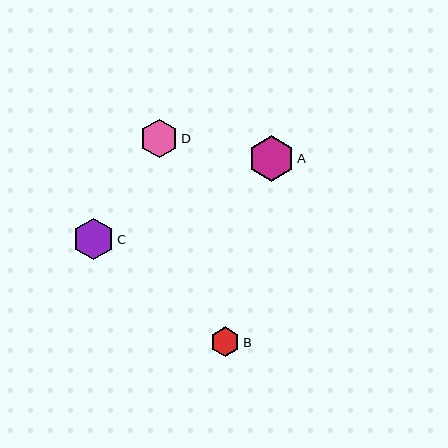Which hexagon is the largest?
Hexagon A is the largest with a size of approximately 45 pixels.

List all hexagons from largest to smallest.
From largest to smallest: A, C, D, B.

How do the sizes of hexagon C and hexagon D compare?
Hexagon C and hexagon D are approximately the same size.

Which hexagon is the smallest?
Hexagon B is the smallest with a size of approximately 30 pixels.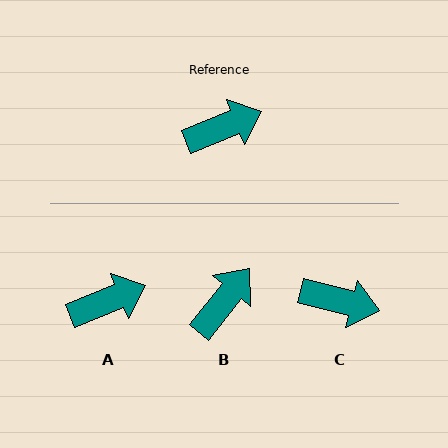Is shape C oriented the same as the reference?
No, it is off by about 37 degrees.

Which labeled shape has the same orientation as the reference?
A.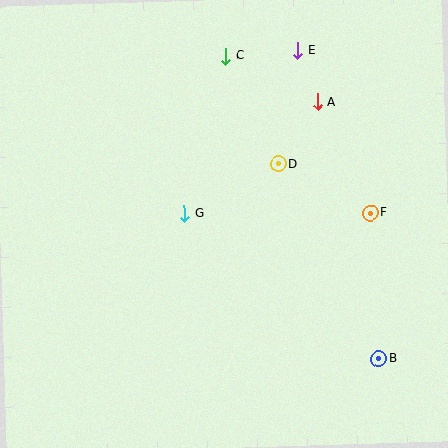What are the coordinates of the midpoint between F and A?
The midpoint between F and A is at (344, 157).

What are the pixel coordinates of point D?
Point D is at (278, 164).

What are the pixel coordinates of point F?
Point F is at (370, 213).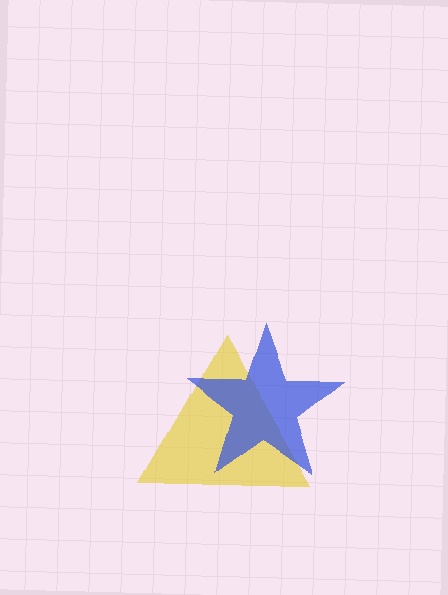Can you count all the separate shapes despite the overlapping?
Yes, there are 2 separate shapes.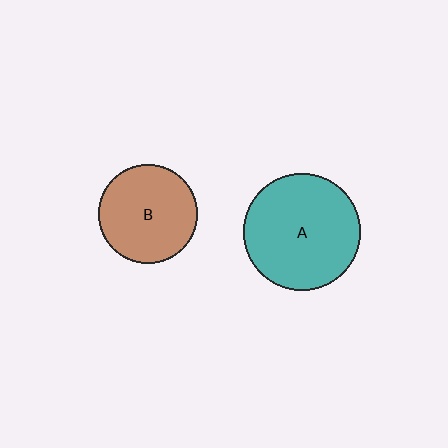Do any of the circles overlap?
No, none of the circles overlap.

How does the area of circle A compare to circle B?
Approximately 1.4 times.